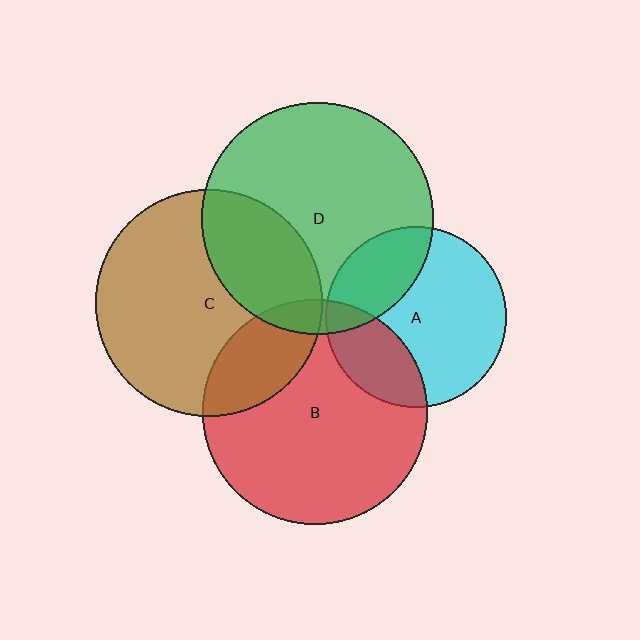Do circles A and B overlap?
Yes.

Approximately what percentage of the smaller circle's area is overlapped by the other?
Approximately 25%.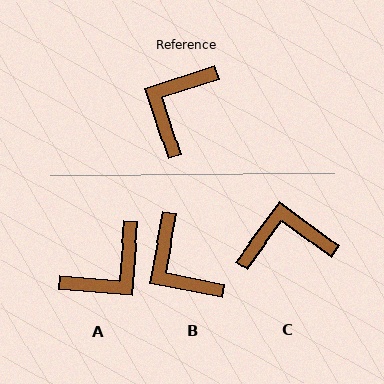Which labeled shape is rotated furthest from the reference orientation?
A, about 158 degrees away.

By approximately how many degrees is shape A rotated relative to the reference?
Approximately 158 degrees counter-clockwise.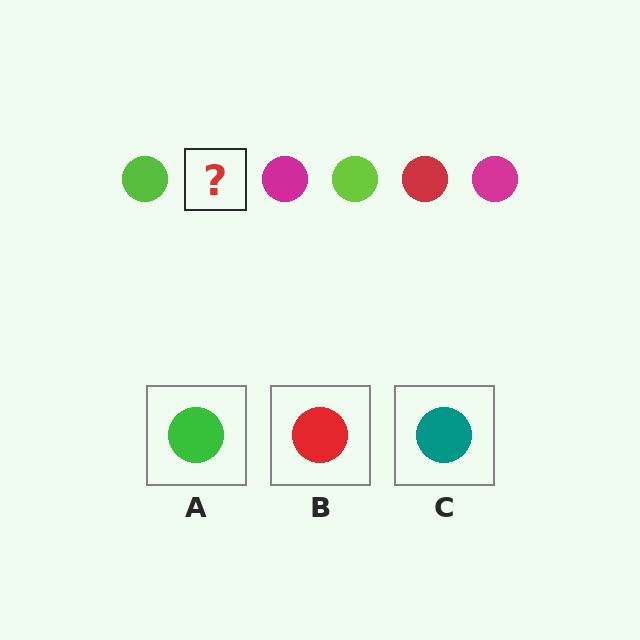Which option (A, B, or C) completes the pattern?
B.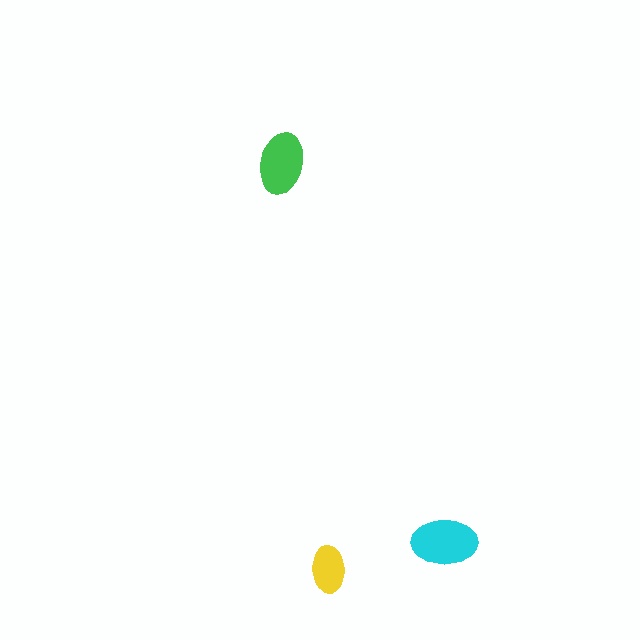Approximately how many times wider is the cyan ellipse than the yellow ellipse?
About 1.5 times wider.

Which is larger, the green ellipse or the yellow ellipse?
The green one.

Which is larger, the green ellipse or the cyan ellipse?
The cyan one.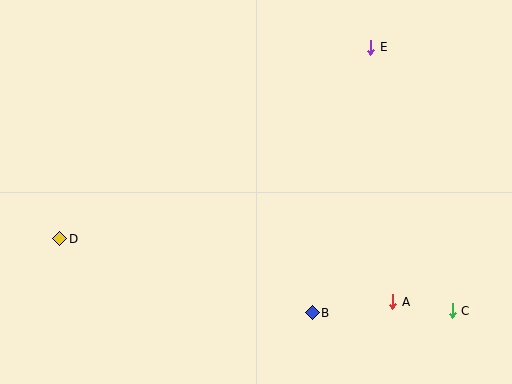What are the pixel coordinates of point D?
Point D is at (60, 239).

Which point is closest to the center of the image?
Point B at (312, 313) is closest to the center.